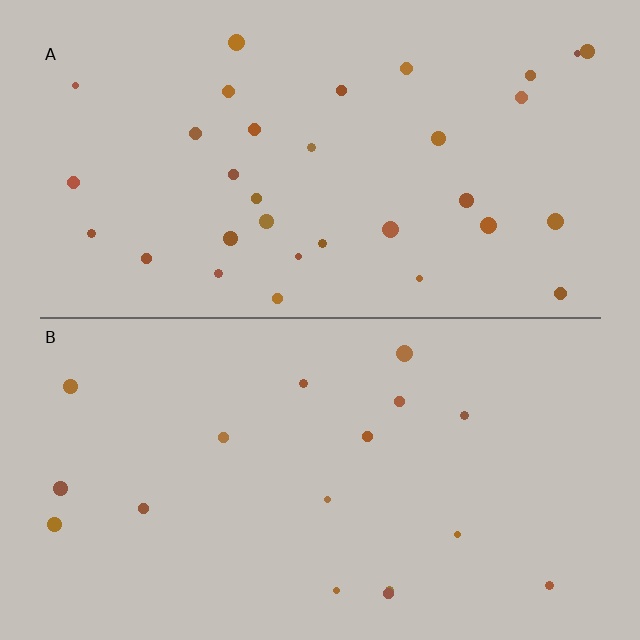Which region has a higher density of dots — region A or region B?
A (the top).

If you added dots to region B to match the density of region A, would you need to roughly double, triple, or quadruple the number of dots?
Approximately double.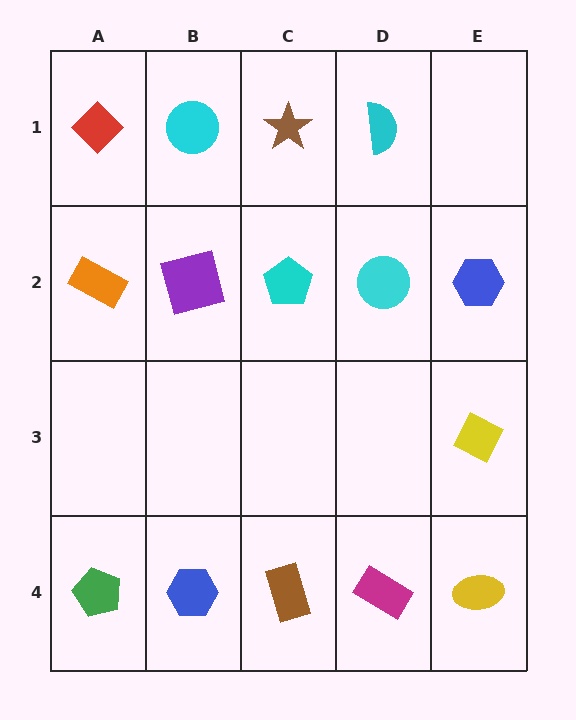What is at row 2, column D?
A cyan circle.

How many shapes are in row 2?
5 shapes.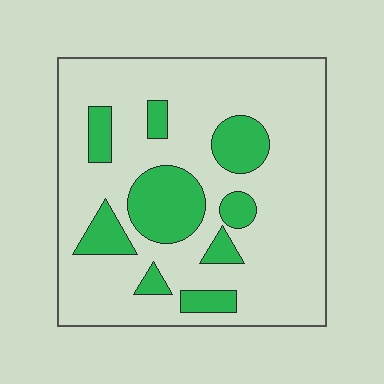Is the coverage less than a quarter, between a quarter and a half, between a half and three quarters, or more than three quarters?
Less than a quarter.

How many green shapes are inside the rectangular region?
9.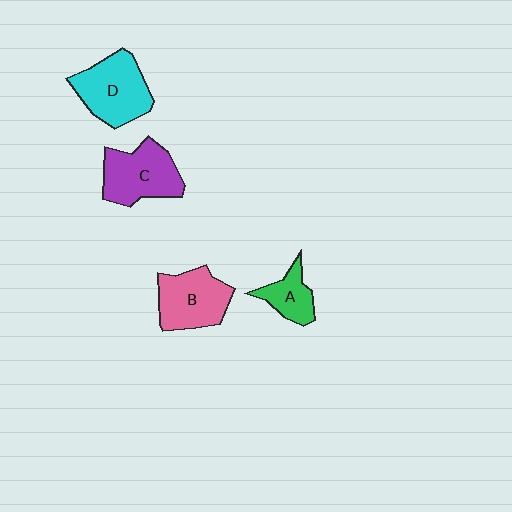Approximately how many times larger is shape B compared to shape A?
Approximately 1.8 times.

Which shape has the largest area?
Shape D (cyan).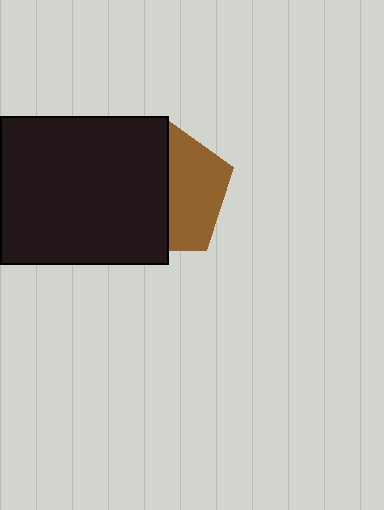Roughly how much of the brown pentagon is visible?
A small part of it is visible (roughly 43%).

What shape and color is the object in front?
The object in front is a black rectangle.